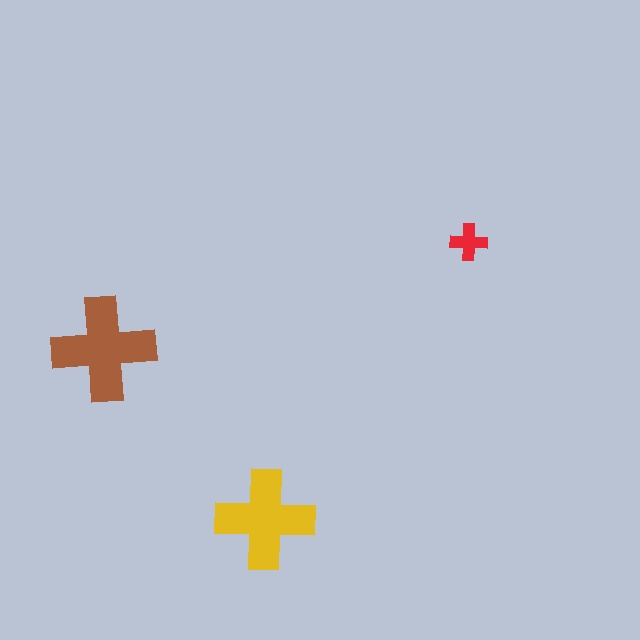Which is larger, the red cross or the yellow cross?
The yellow one.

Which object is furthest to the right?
The red cross is rightmost.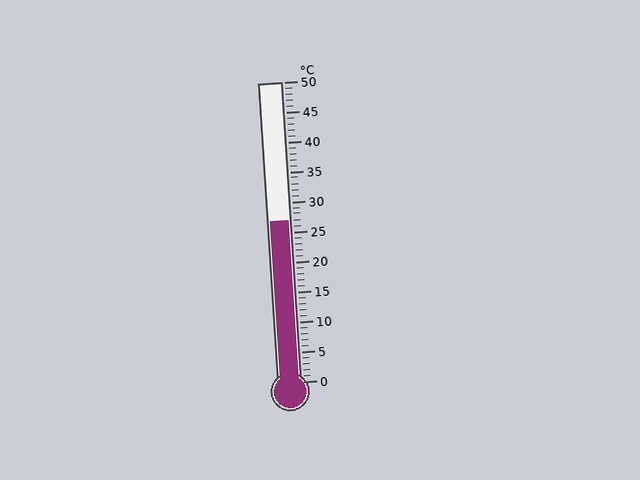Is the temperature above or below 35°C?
The temperature is below 35°C.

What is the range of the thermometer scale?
The thermometer scale ranges from 0°C to 50°C.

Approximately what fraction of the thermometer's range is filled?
The thermometer is filled to approximately 55% of its range.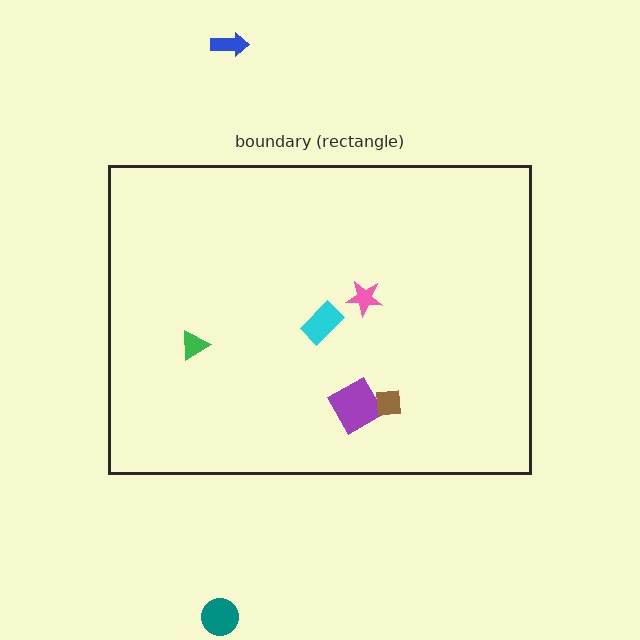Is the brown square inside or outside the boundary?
Inside.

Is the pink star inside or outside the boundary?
Inside.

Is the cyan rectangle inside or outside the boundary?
Inside.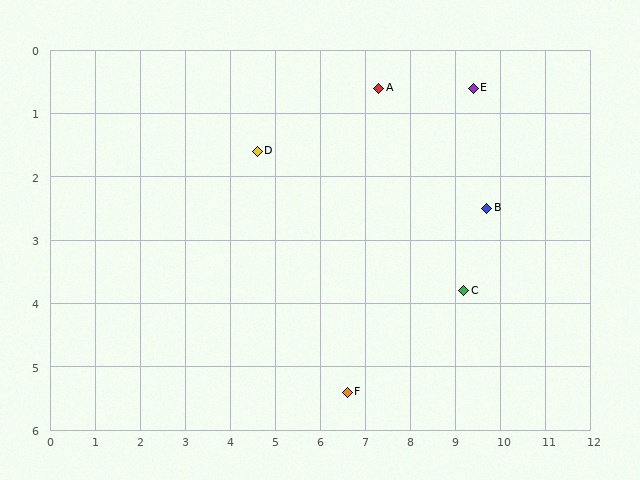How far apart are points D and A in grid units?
Points D and A are about 2.9 grid units apart.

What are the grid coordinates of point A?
Point A is at approximately (7.3, 0.6).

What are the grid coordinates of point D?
Point D is at approximately (4.6, 1.6).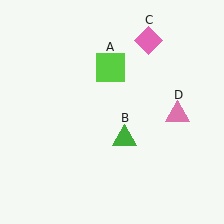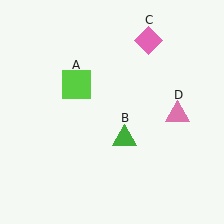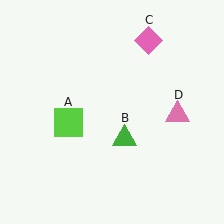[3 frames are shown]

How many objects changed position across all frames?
1 object changed position: lime square (object A).